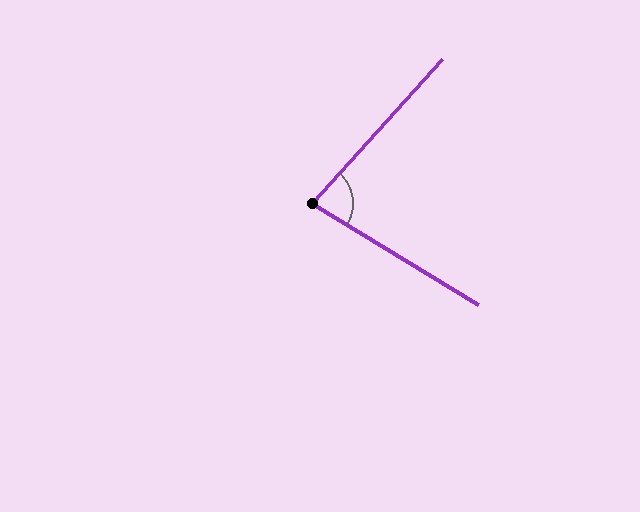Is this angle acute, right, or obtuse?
It is acute.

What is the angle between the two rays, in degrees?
Approximately 79 degrees.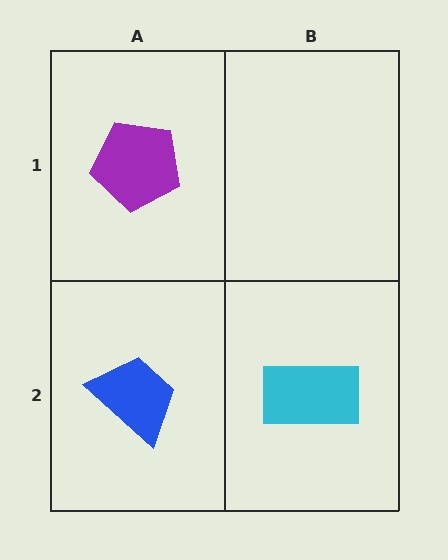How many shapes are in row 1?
1 shape.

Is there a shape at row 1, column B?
No, that cell is empty.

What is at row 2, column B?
A cyan rectangle.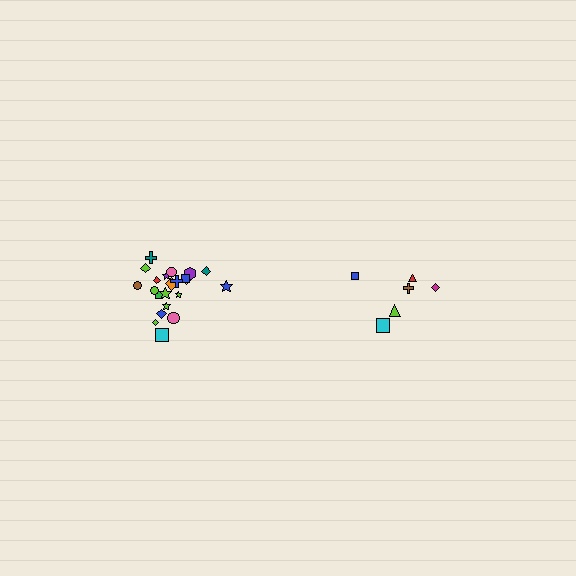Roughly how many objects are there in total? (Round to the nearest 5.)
Roughly 30 objects in total.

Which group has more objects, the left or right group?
The left group.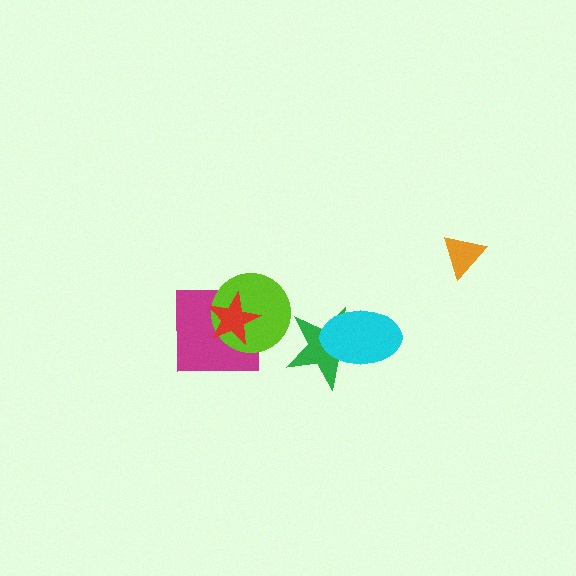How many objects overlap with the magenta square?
2 objects overlap with the magenta square.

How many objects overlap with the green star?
1 object overlaps with the green star.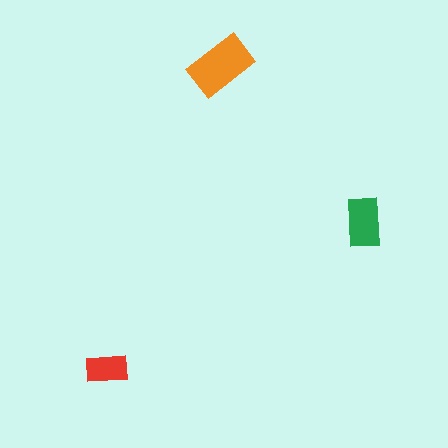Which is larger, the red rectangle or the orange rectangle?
The orange one.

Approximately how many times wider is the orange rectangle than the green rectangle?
About 1.5 times wider.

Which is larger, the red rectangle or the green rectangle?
The green one.